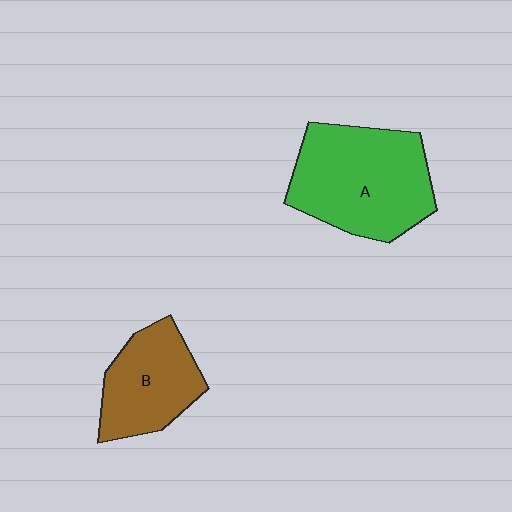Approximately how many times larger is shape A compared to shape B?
Approximately 1.5 times.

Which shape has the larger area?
Shape A (green).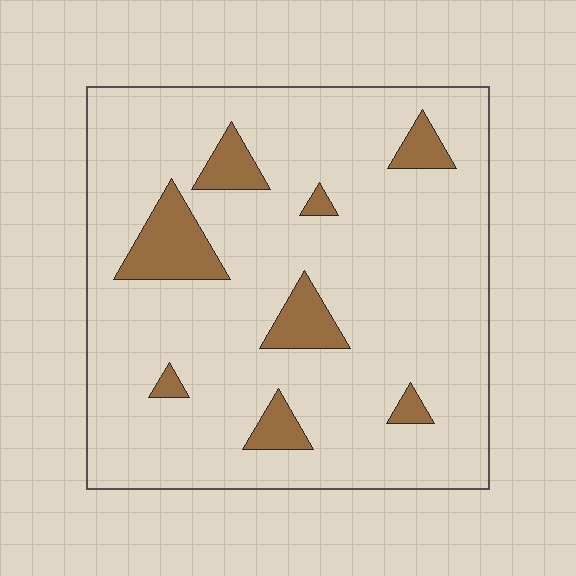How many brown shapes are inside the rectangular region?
8.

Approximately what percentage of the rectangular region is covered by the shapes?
Approximately 10%.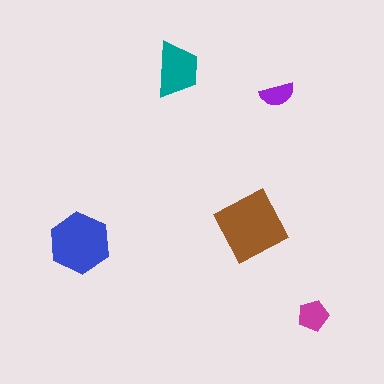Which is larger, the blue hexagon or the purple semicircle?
The blue hexagon.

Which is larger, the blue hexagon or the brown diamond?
The brown diamond.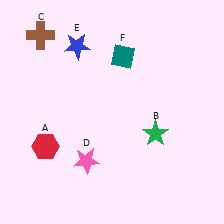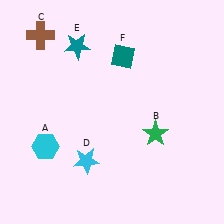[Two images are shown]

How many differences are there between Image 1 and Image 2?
There are 3 differences between the two images.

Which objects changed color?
A changed from red to cyan. D changed from pink to cyan. E changed from blue to teal.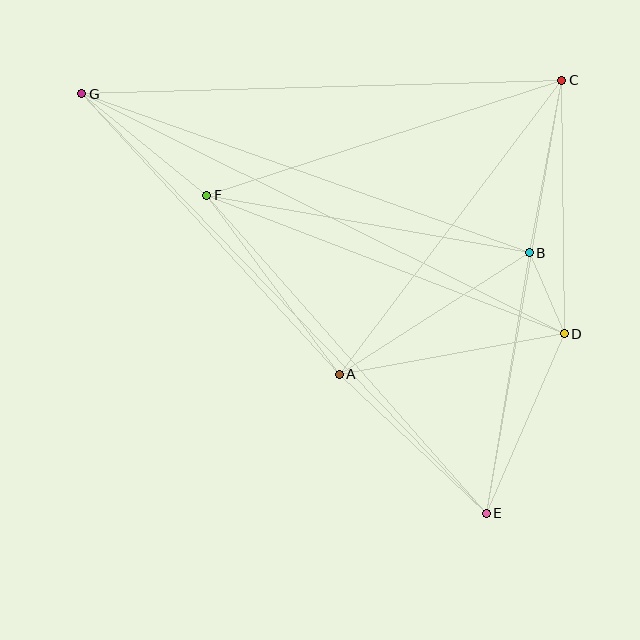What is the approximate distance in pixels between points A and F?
The distance between A and F is approximately 222 pixels.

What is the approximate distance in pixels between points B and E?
The distance between B and E is approximately 264 pixels.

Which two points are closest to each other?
Points B and D are closest to each other.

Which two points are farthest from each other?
Points E and G are farthest from each other.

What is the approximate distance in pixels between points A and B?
The distance between A and B is approximately 225 pixels.